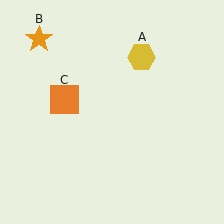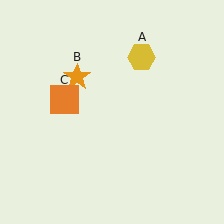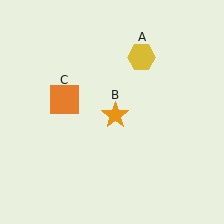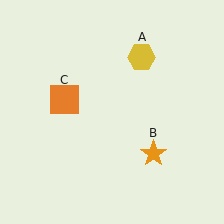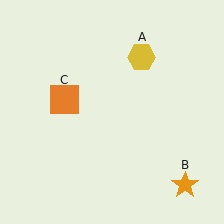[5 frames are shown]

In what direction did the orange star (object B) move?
The orange star (object B) moved down and to the right.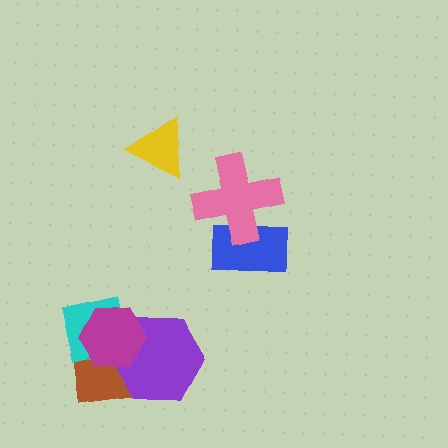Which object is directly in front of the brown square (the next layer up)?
The purple hexagon is directly in front of the brown square.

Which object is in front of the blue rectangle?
The pink cross is in front of the blue rectangle.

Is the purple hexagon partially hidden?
Yes, it is partially covered by another shape.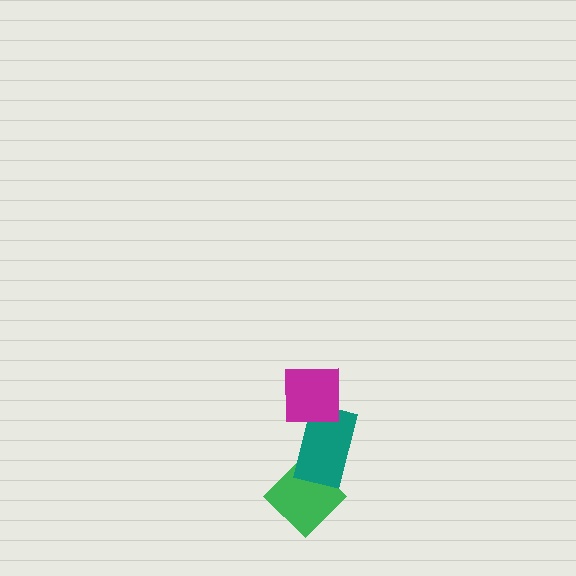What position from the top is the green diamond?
The green diamond is 3rd from the top.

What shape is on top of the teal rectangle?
The magenta square is on top of the teal rectangle.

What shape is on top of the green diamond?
The teal rectangle is on top of the green diamond.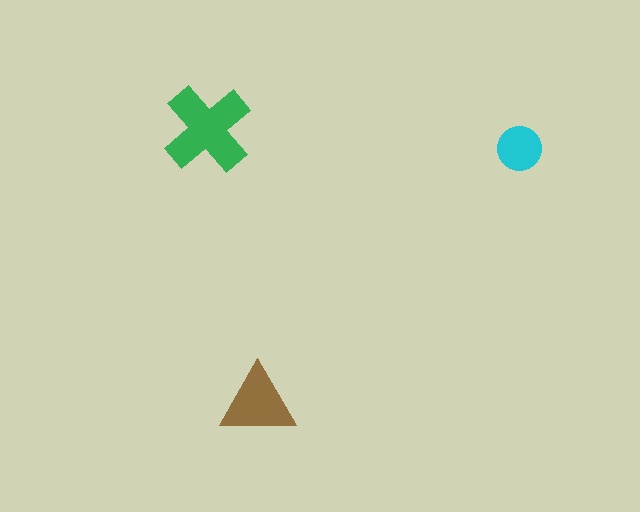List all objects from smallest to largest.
The cyan circle, the brown triangle, the green cross.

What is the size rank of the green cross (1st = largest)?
1st.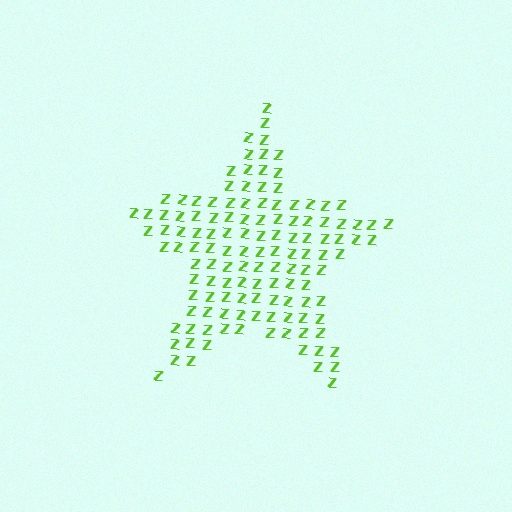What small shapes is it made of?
It is made of small letter Z's.